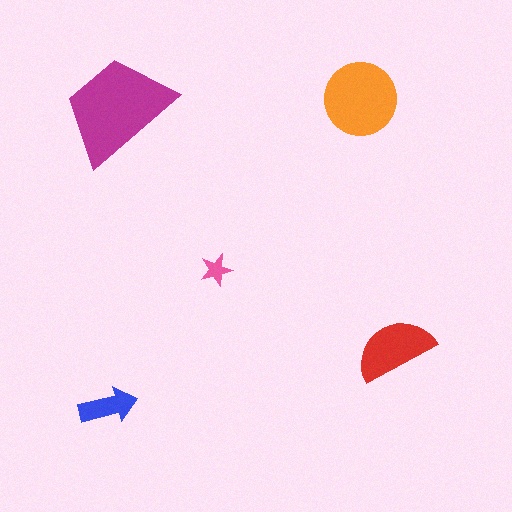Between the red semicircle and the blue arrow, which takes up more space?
The red semicircle.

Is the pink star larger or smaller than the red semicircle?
Smaller.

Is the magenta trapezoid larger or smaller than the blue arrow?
Larger.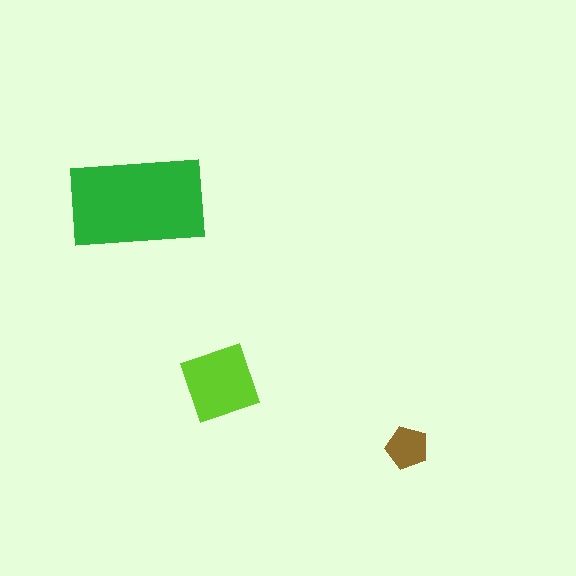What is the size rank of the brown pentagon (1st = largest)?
3rd.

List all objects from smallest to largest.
The brown pentagon, the lime square, the green rectangle.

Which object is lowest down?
The brown pentagon is bottommost.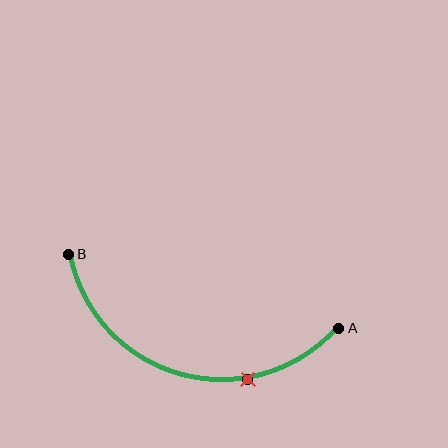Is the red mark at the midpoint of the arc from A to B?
No. The red mark lies on the arc but is closer to endpoint A. The arc midpoint would be at the point on the curve equidistant along the arc from both A and B.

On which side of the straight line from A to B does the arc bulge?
The arc bulges below the straight line connecting A and B.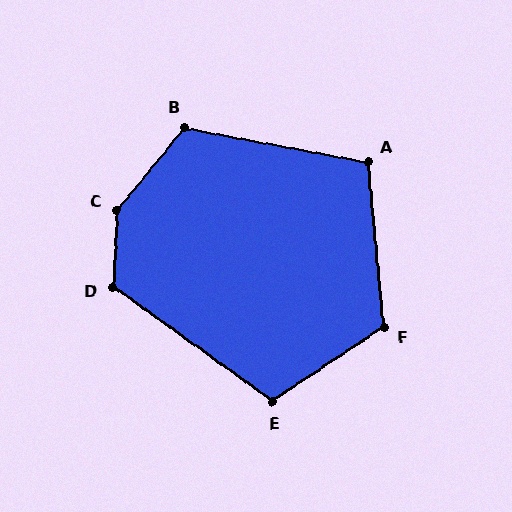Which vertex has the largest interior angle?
C, at approximately 143 degrees.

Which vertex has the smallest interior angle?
A, at approximately 106 degrees.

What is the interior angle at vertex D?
Approximately 123 degrees (obtuse).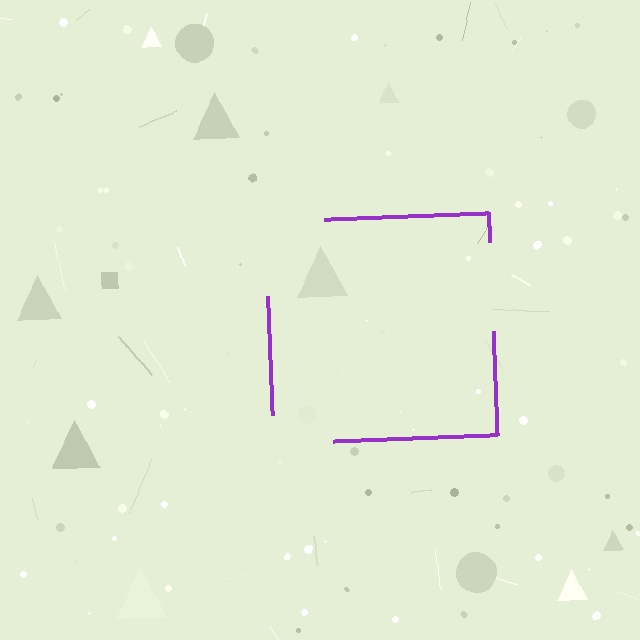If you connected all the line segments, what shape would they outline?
They would outline a square.